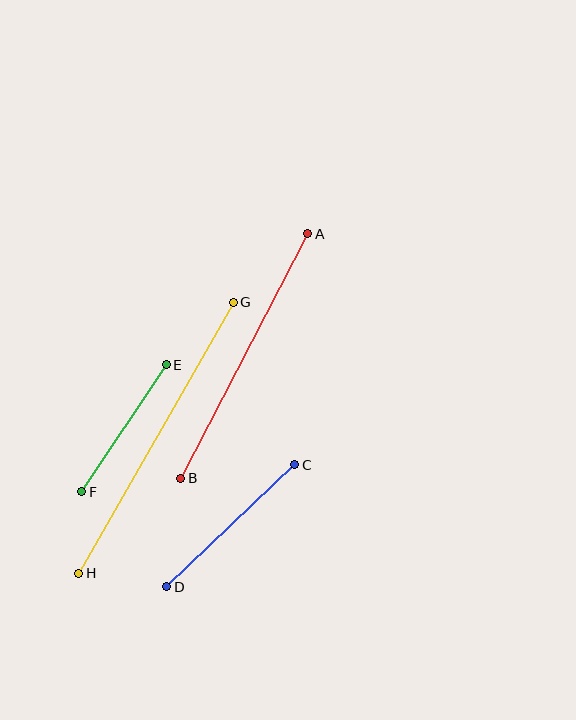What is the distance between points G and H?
The distance is approximately 312 pixels.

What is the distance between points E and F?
The distance is approximately 153 pixels.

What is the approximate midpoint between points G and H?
The midpoint is at approximately (156, 438) pixels.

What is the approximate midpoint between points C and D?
The midpoint is at approximately (231, 526) pixels.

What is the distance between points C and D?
The distance is approximately 177 pixels.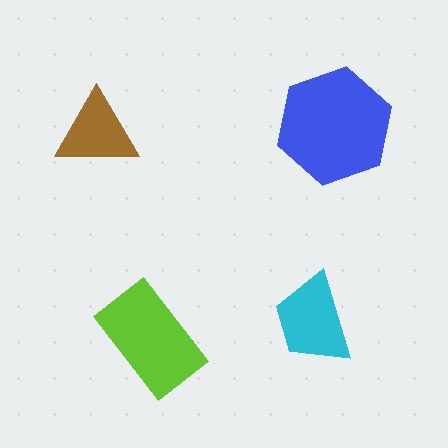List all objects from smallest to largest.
The brown triangle, the cyan trapezoid, the lime rectangle, the blue hexagon.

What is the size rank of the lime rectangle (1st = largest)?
2nd.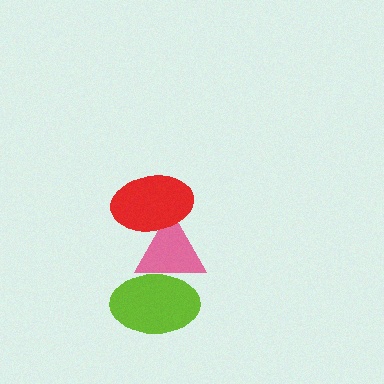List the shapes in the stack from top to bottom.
From top to bottom: the red ellipse, the pink triangle, the lime ellipse.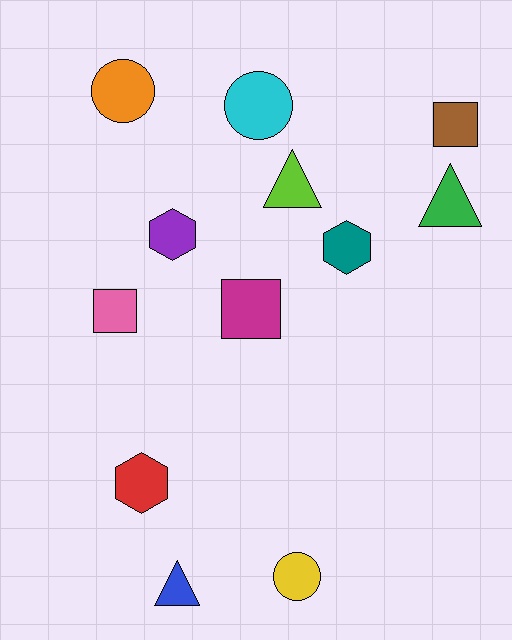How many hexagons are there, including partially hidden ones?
There are 3 hexagons.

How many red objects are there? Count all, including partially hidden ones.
There is 1 red object.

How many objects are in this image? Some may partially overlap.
There are 12 objects.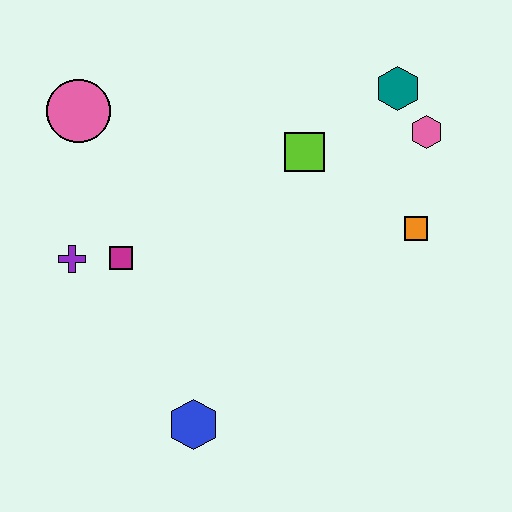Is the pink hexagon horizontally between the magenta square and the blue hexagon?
No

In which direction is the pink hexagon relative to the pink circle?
The pink hexagon is to the right of the pink circle.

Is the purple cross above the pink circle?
No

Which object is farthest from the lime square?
The blue hexagon is farthest from the lime square.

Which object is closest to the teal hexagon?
The pink hexagon is closest to the teal hexagon.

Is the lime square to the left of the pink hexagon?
Yes